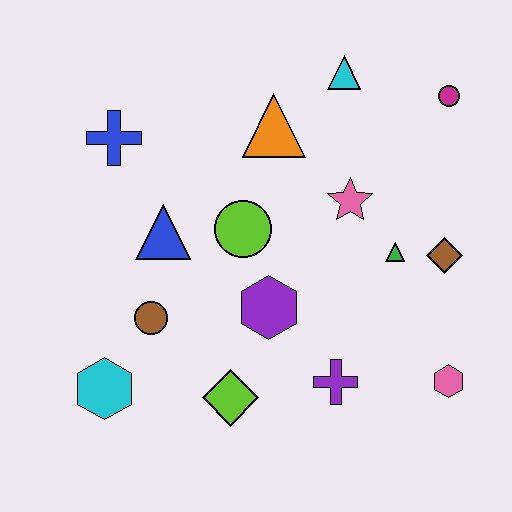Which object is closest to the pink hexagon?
The purple cross is closest to the pink hexagon.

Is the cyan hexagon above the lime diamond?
Yes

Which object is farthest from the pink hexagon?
The blue cross is farthest from the pink hexagon.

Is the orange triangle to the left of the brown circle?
No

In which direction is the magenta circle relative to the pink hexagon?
The magenta circle is above the pink hexagon.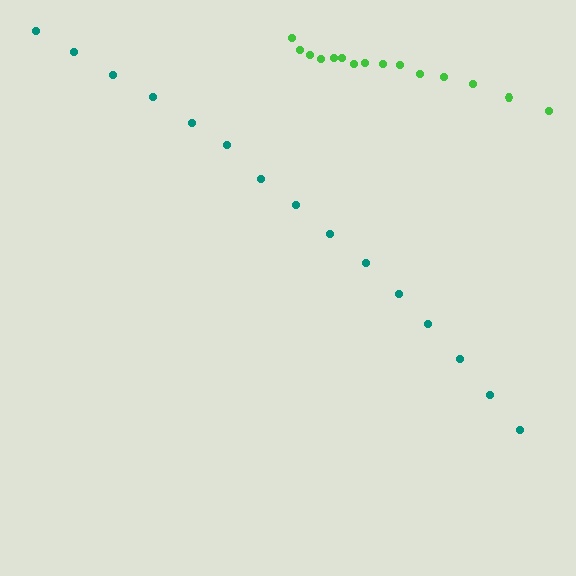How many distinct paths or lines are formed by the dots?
There are 2 distinct paths.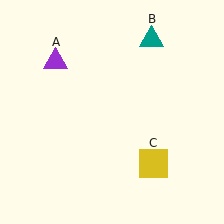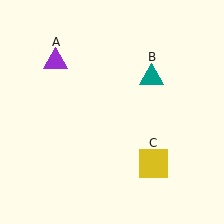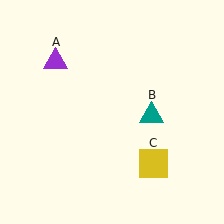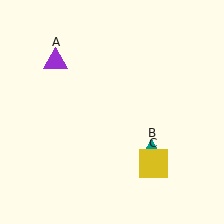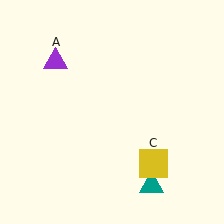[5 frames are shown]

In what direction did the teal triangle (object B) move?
The teal triangle (object B) moved down.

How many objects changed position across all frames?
1 object changed position: teal triangle (object B).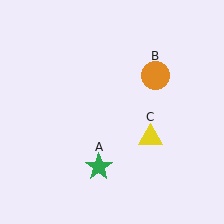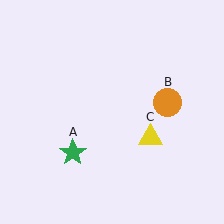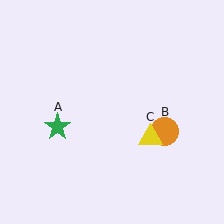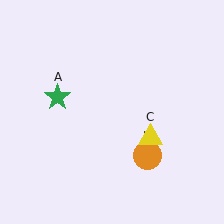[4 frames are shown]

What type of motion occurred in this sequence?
The green star (object A), orange circle (object B) rotated clockwise around the center of the scene.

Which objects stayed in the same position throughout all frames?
Yellow triangle (object C) remained stationary.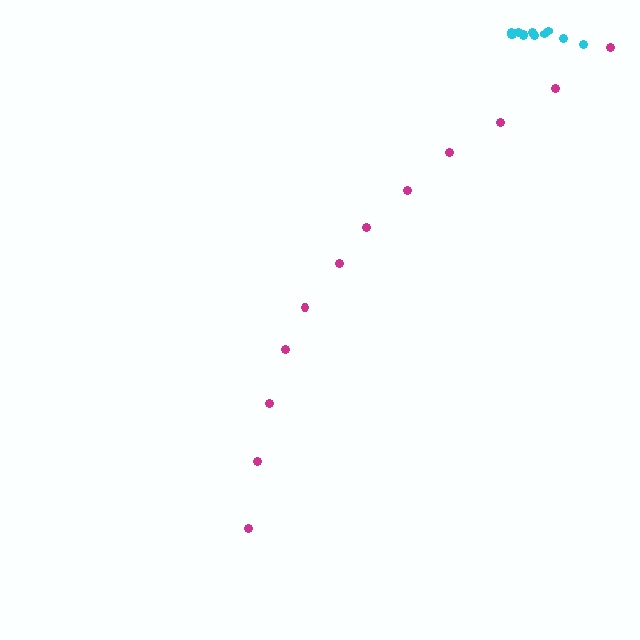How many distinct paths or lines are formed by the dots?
There are 2 distinct paths.